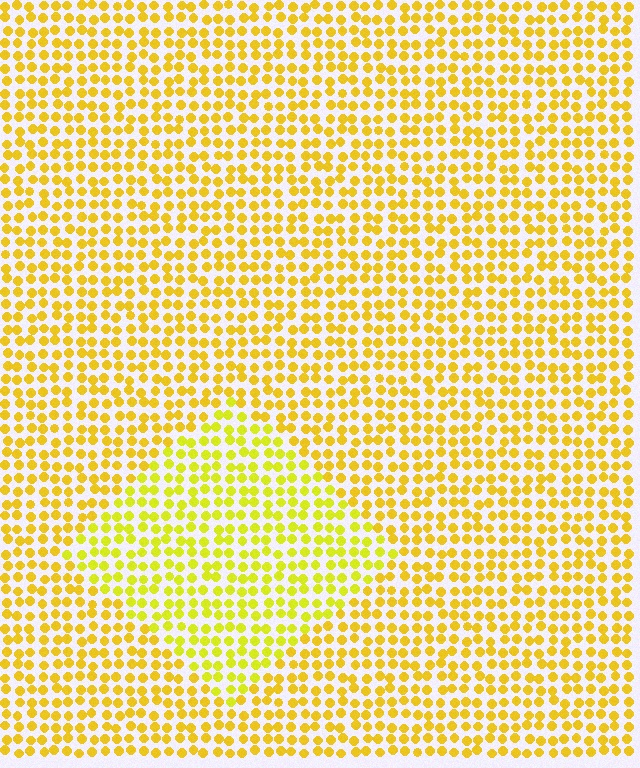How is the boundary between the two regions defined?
The boundary is defined purely by a slight shift in hue (about 18 degrees). Spacing, size, and orientation are identical on both sides.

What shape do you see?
I see a diamond.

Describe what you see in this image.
The image is filled with small yellow elements in a uniform arrangement. A diamond-shaped region is visible where the elements are tinted to a slightly different hue, forming a subtle color boundary.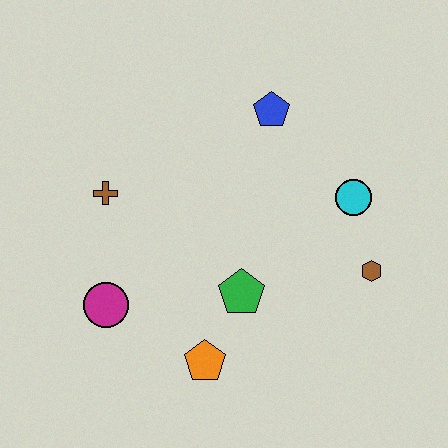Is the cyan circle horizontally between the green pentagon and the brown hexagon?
Yes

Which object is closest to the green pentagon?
The orange pentagon is closest to the green pentagon.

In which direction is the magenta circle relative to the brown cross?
The magenta circle is below the brown cross.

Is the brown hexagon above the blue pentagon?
No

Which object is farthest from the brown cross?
The brown hexagon is farthest from the brown cross.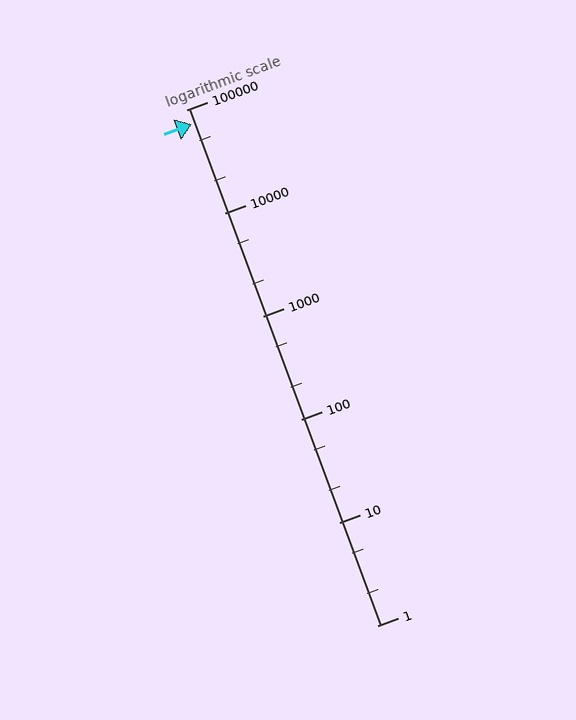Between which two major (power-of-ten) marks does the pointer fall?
The pointer is between 10000 and 100000.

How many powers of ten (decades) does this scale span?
The scale spans 5 decades, from 1 to 100000.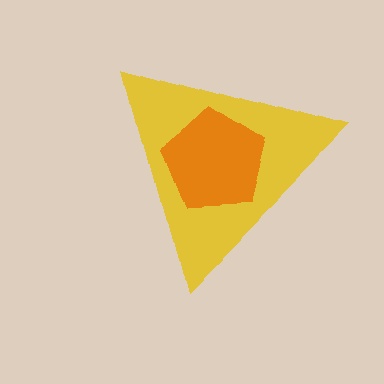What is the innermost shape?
The orange pentagon.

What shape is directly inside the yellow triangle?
The orange pentagon.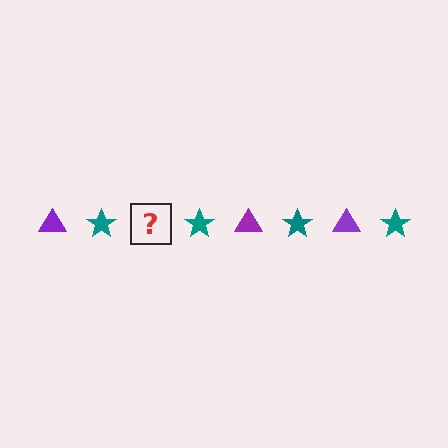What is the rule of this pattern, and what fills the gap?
The rule is that the pattern alternates between purple triangle and teal star. The gap should be filled with a purple triangle.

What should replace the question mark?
The question mark should be replaced with a purple triangle.